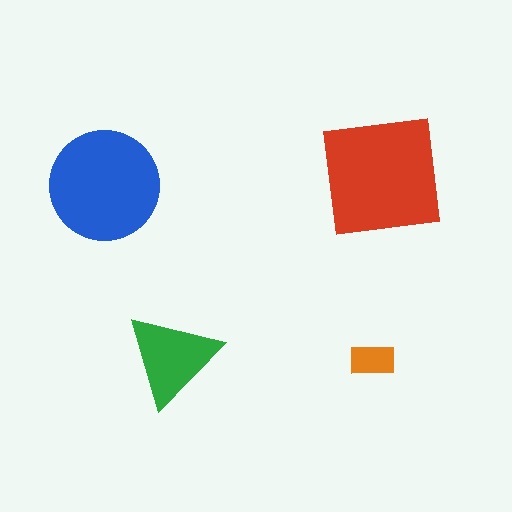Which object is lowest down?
The orange rectangle is bottommost.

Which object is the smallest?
The orange rectangle.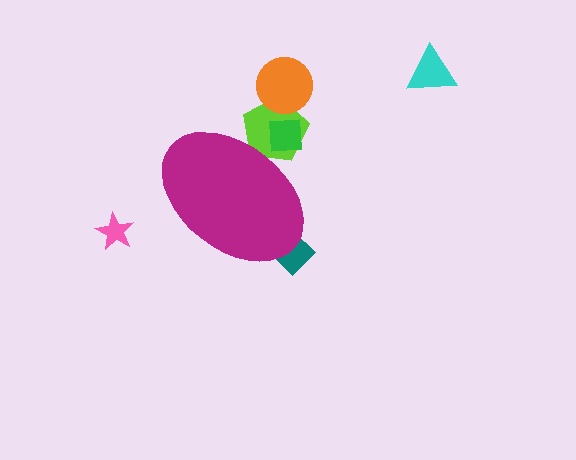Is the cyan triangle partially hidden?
No, the cyan triangle is fully visible.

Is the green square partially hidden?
Yes, the green square is partially hidden behind the magenta ellipse.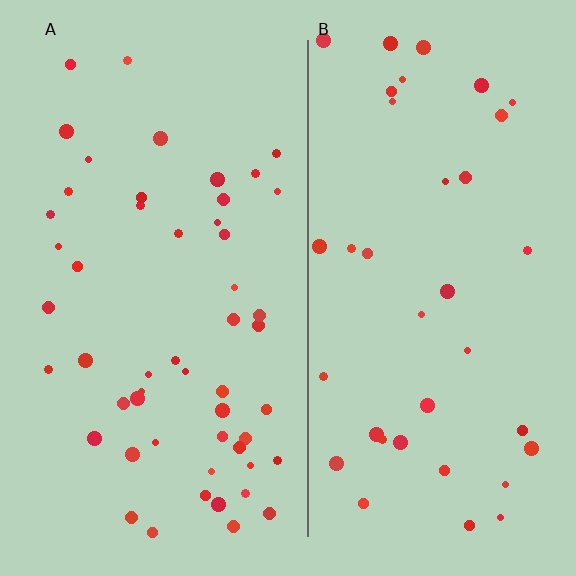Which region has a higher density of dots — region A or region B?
A (the left).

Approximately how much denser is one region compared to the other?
Approximately 1.4× — region A over region B.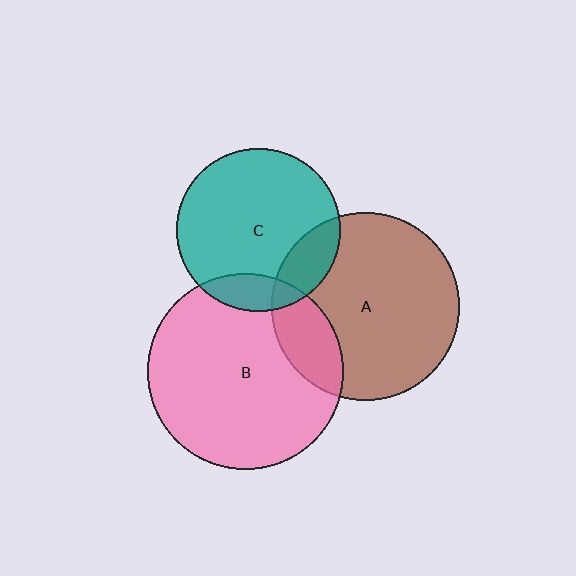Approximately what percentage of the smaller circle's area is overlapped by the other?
Approximately 15%.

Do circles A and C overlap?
Yes.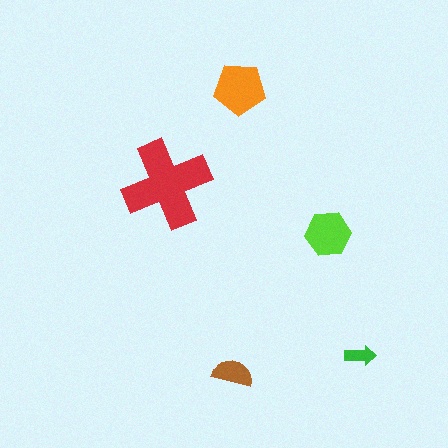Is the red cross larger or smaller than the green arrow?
Larger.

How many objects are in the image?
There are 5 objects in the image.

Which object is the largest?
The red cross.